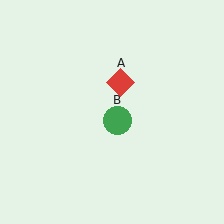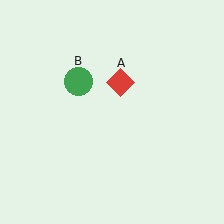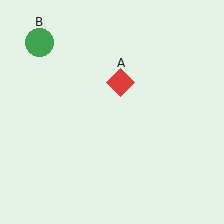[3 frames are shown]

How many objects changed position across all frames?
1 object changed position: green circle (object B).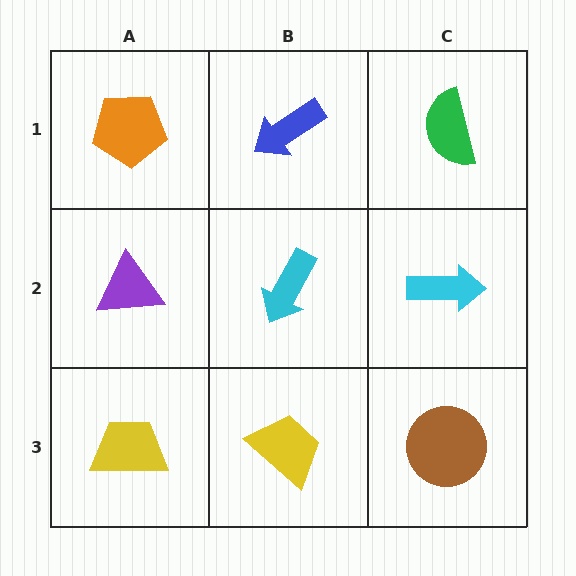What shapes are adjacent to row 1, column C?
A cyan arrow (row 2, column C), a blue arrow (row 1, column B).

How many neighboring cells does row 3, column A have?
2.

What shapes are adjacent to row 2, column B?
A blue arrow (row 1, column B), a yellow trapezoid (row 3, column B), a purple triangle (row 2, column A), a cyan arrow (row 2, column C).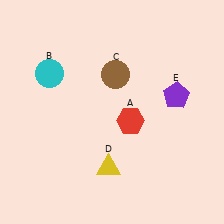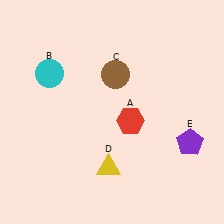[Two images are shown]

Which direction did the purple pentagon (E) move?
The purple pentagon (E) moved down.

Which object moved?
The purple pentagon (E) moved down.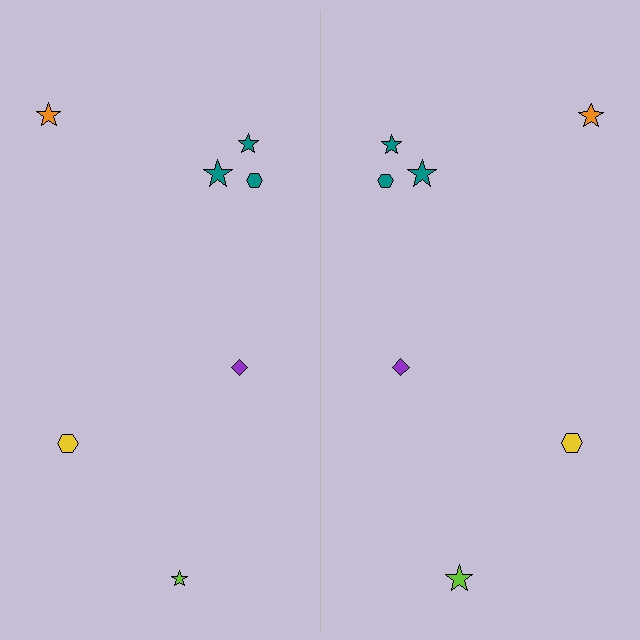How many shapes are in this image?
There are 14 shapes in this image.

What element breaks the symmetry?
The lime star on the right side has a different size than its mirror counterpart.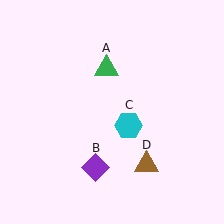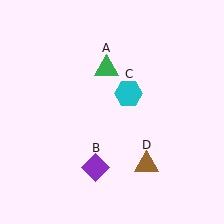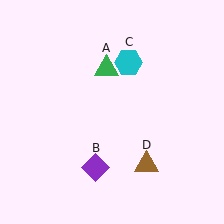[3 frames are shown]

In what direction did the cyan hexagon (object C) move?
The cyan hexagon (object C) moved up.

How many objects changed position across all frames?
1 object changed position: cyan hexagon (object C).